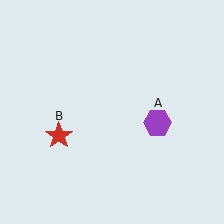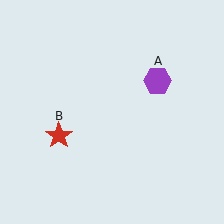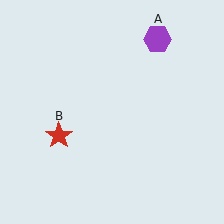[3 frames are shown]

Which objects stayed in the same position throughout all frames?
Red star (object B) remained stationary.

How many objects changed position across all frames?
1 object changed position: purple hexagon (object A).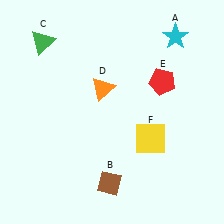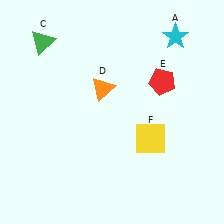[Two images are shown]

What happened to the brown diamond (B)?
The brown diamond (B) was removed in Image 2. It was in the bottom-left area of Image 1.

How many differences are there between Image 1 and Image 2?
There is 1 difference between the two images.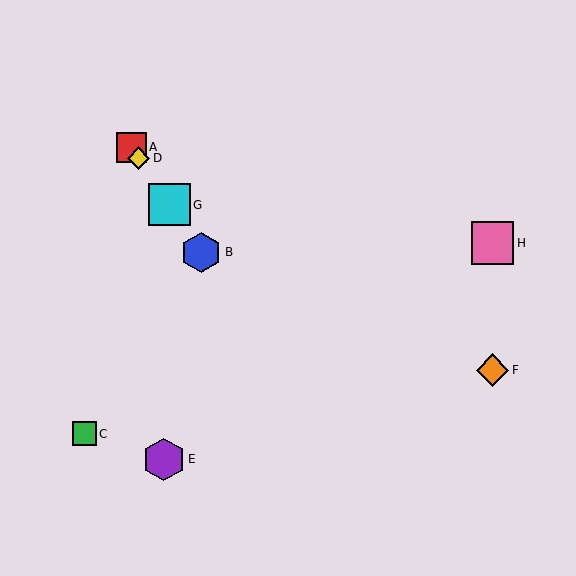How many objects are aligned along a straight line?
4 objects (A, B, D, G) are aligned along a straight line.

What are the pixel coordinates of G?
Object G is at (169, 205).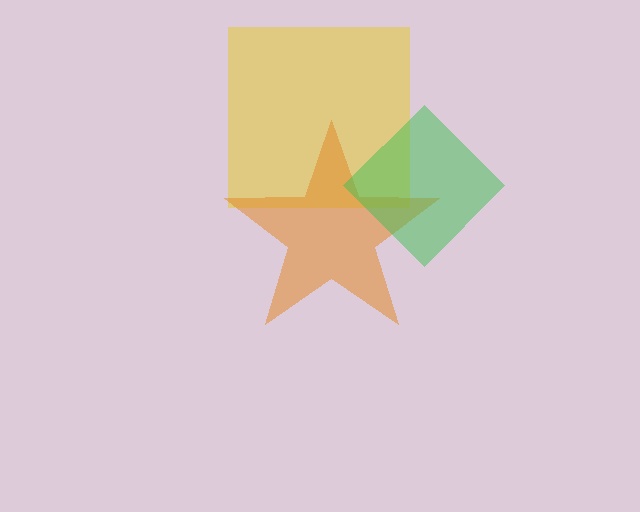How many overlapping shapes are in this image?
There are 3 overlapping shapes in the image.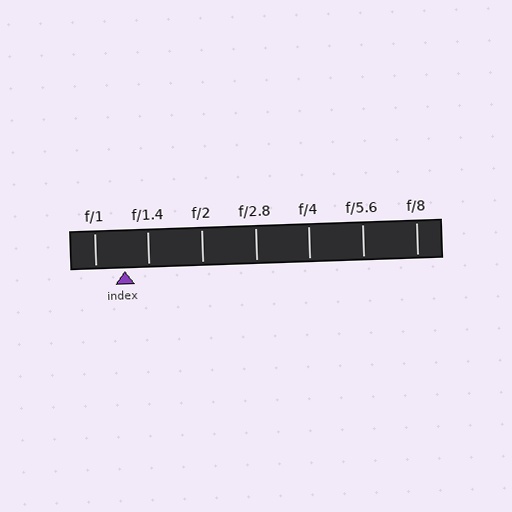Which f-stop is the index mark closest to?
The index mark is closest to f/1.4.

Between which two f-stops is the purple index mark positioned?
The index mark is between f/1 and f/1.4.